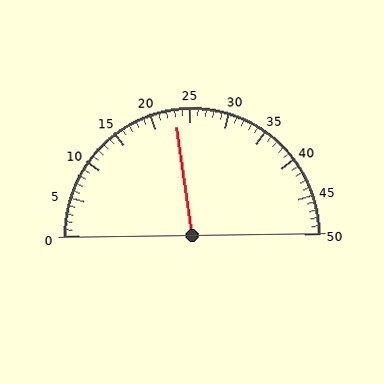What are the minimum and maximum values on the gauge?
The gauge ranges from 0 to 50.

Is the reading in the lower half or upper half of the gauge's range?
The reading is in the lower half of the range (0 to 50).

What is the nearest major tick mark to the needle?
The nearest major tick mark is 25.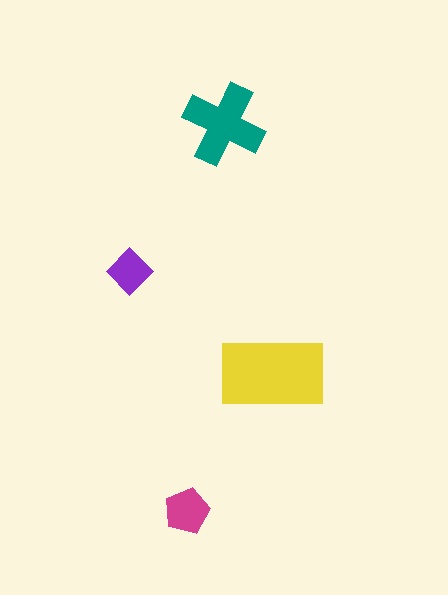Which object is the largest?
The yellow rectangle.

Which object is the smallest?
The purple diamond.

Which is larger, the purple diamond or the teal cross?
The teal cross.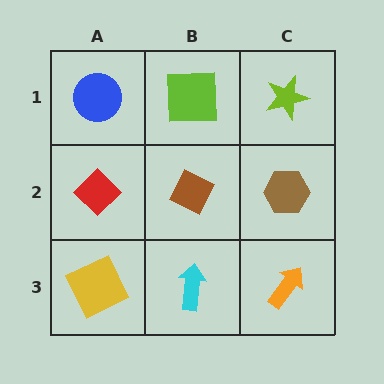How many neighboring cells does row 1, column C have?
2.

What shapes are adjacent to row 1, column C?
A brown hexagon (row 2, column C), a lime square (row 1, column B).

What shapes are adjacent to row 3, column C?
A brown hexagon (row 2, column C), a cyan arrow (row 3, column B).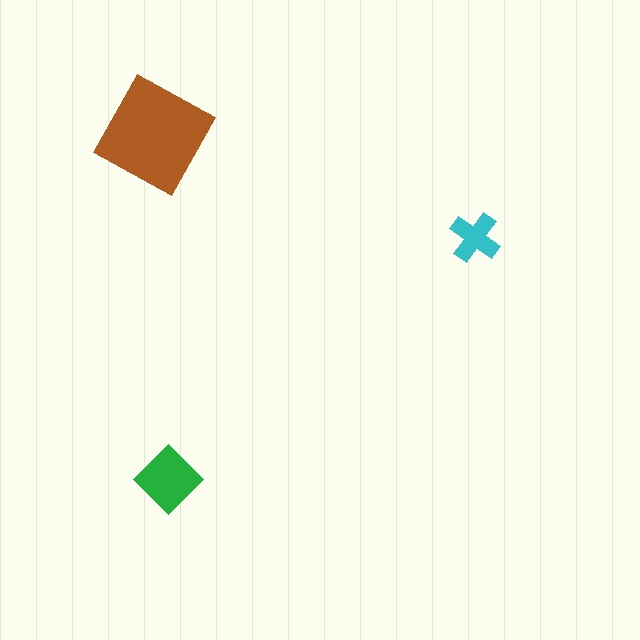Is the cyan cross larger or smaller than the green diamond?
Smaller.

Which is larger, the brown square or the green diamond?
The brown square.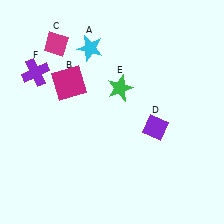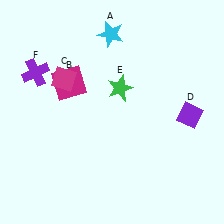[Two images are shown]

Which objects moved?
The objects that moved are: the cyan star (A), the magenta diamond (C), the purple diamond (D).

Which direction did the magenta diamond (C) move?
The magenta diamond (C) moved down.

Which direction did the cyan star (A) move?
The cyan star (A) moved right.